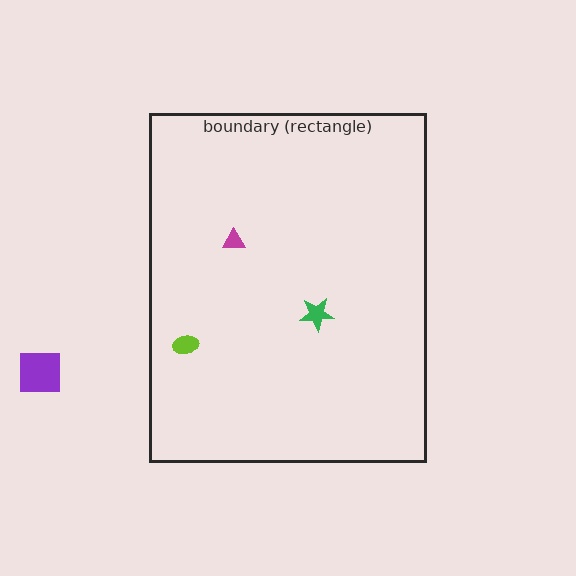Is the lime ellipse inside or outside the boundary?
Inside.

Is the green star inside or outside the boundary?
Inside.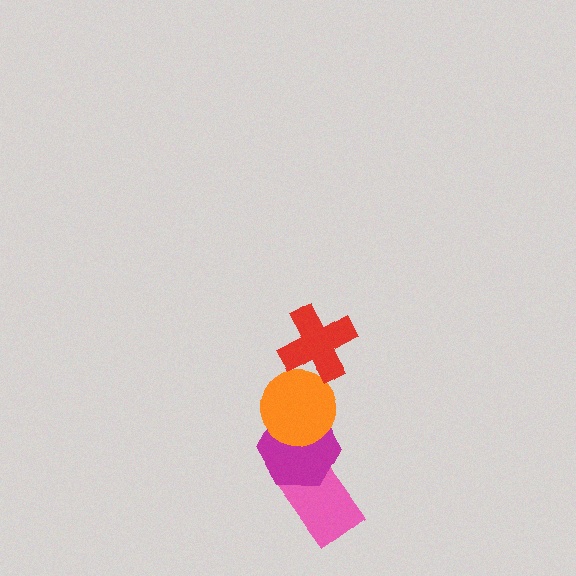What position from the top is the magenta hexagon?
The magenta hexagon is 3rd from the top.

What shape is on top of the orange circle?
The red cross is on top of the orange circle.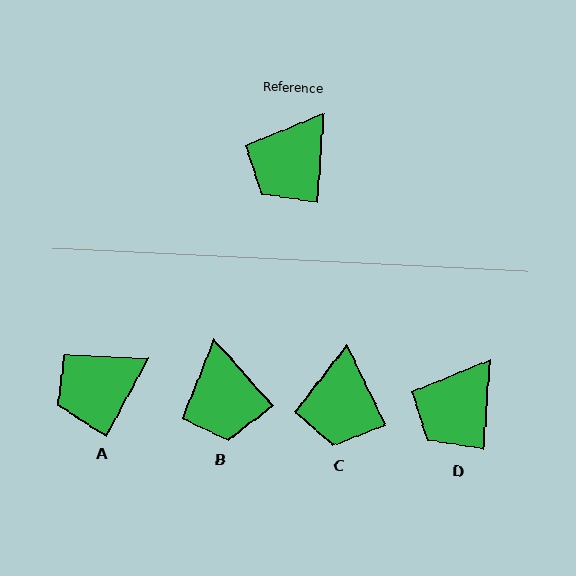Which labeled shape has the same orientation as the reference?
D.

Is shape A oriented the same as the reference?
No, it is off by about 25 degrees.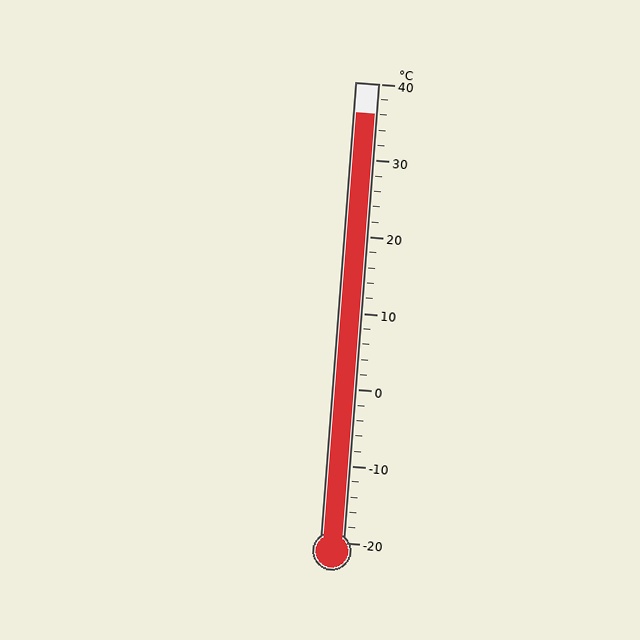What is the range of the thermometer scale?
The thermometer scale ranges from -20°C to 40°C.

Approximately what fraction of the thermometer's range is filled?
The thermometer is filled to approximately 95% of its range.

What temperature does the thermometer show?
The thermometer shows approximately 36°C.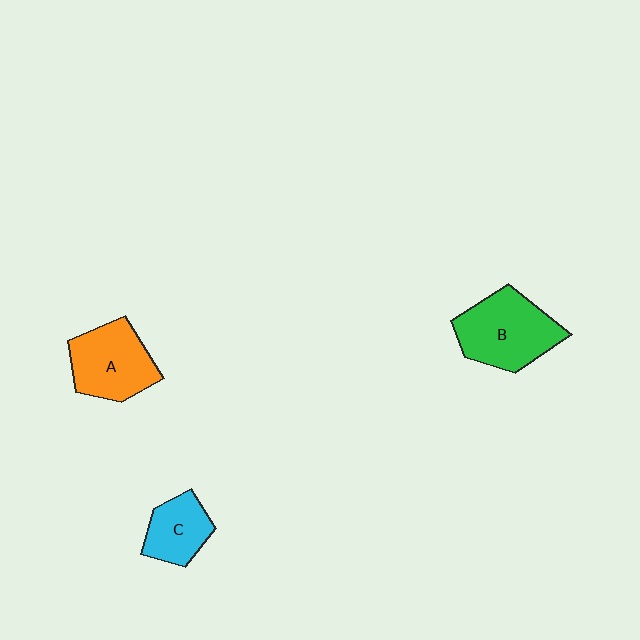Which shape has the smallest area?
Shape C (cyan).